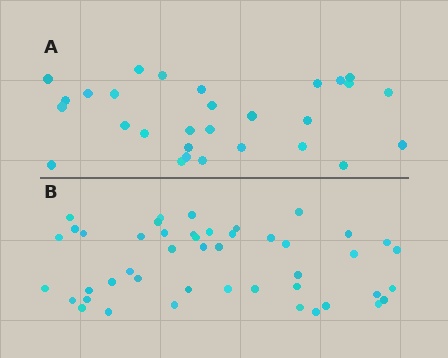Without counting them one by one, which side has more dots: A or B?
Region B (the bottom region) has more dots.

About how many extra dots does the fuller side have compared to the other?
Region B has approximately 15 more dots than region A.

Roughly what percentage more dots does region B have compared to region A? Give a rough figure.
About 60% more.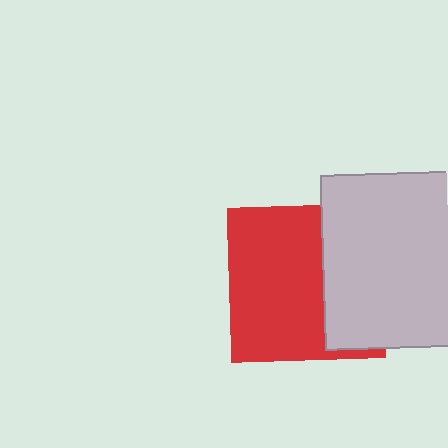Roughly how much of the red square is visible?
About half of it is visible (roughly 64%).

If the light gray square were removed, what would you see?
You would see the complete red square.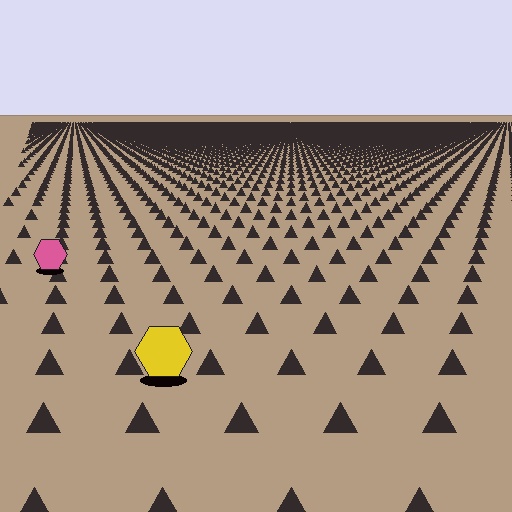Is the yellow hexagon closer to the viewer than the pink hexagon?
Yes. The yellow hexagon is closer — you can tell from the texture gradient: the ground texture is coarser near it.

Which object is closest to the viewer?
The yellow hexagon is closest. The texture marks near it are larger and more spread out.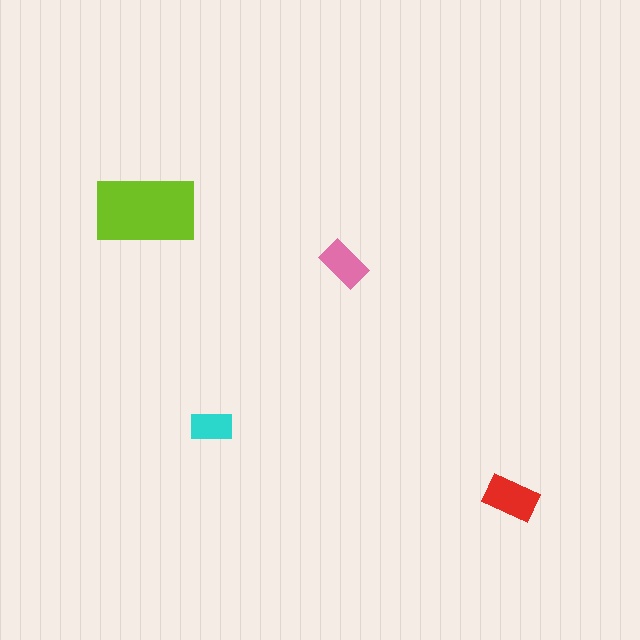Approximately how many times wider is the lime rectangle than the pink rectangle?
About 2 times wider.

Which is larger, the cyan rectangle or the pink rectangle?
The pink one.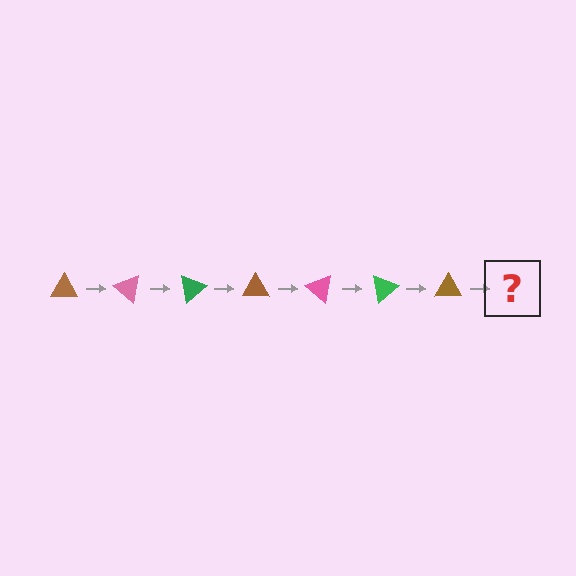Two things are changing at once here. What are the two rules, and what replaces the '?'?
The two rules are that it rotates 40 degrees each step and the color cycles through brown, pink, and green. The '?' should be a pink triangle, rotated 280 degrees from the start.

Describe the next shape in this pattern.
It should be a pink triangle, rotated 280 degrees from the start.